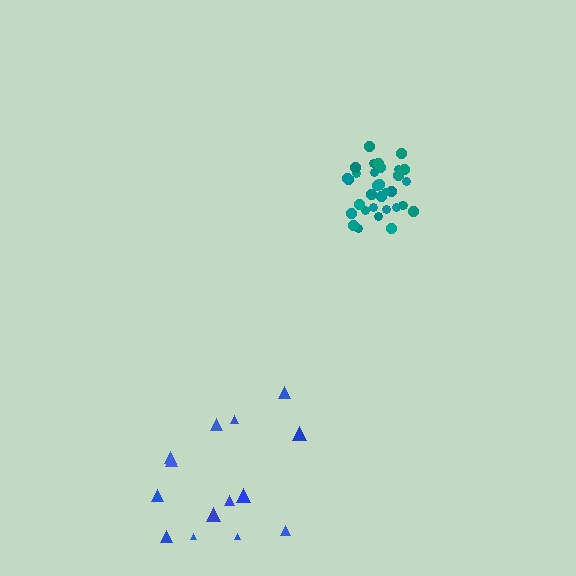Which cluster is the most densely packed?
Teal.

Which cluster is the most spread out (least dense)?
Blue.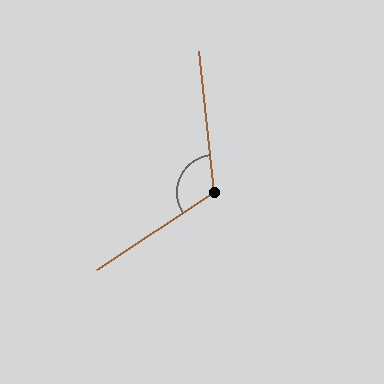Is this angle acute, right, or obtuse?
It is obtuse.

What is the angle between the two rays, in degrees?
Approximately 118 degrees.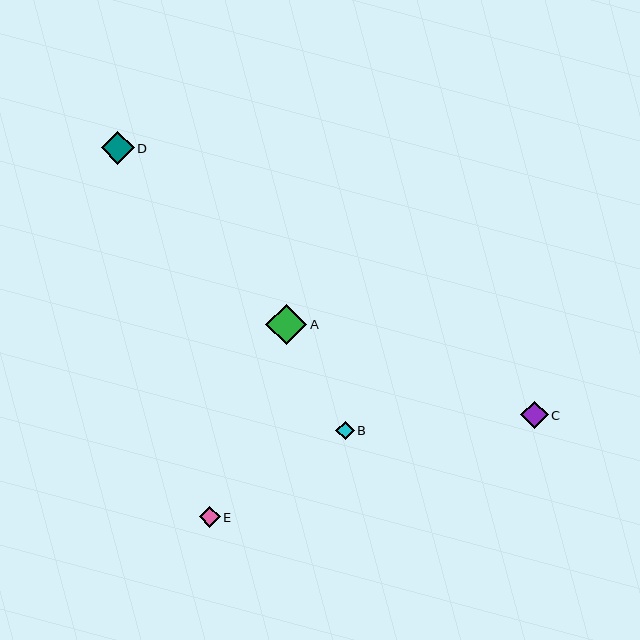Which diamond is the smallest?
Diamond B is the smallest with a size of approximately 19 pixels.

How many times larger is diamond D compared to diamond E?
Diamond D is approximately 1.6 times the size of diamond E.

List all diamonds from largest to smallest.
From largest to smallest: A, D, C, E, B.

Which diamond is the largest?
Diamond A is the largest with a size of approximately 41 pixels.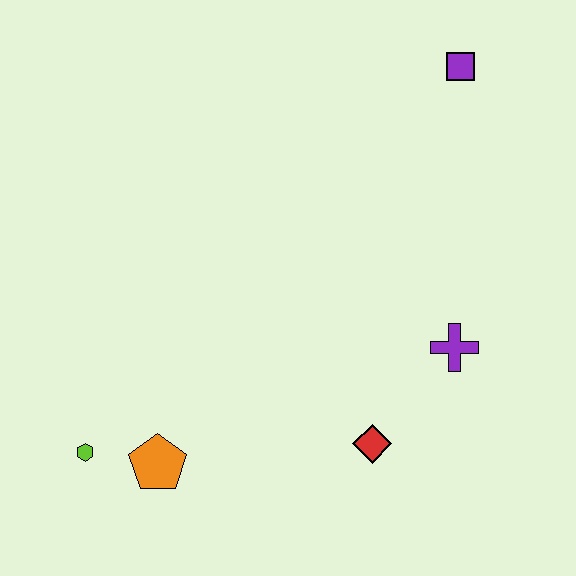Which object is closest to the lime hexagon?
The orange pentagon is closest to the lime hexagon.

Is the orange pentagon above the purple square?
No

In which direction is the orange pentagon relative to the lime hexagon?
The orange pentagon is to the right of the lime hexagon.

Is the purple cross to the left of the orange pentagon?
No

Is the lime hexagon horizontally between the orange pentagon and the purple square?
No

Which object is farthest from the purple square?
The lime hexagon is farthest from the purple square.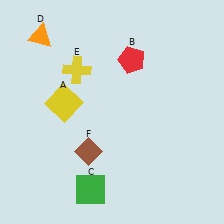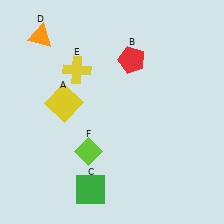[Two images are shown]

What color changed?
The diamond (F) changed from brown in Image 1 to lime in Image 2.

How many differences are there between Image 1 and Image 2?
There is 1 difference between the two images.